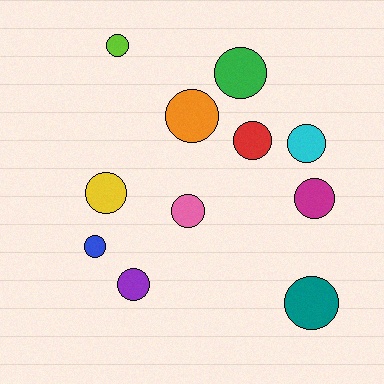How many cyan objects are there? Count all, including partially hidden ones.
There is 1 cyan object.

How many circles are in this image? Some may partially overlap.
There are 11 circles.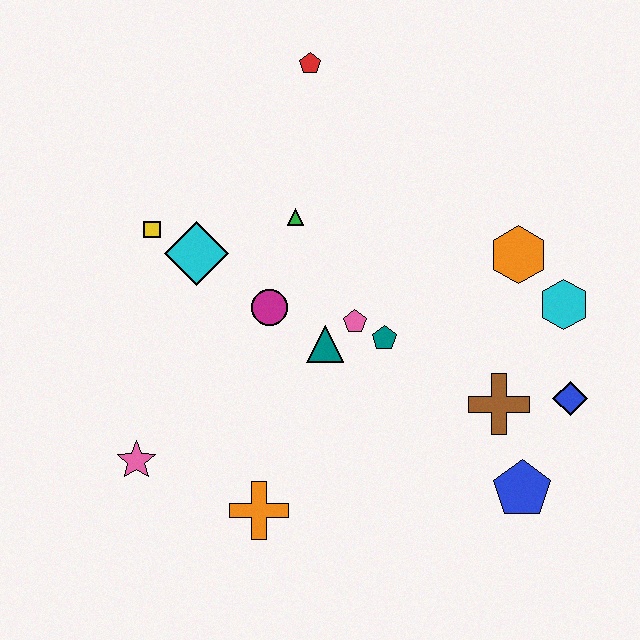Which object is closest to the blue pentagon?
The brown cross is closest to the blue pentagon.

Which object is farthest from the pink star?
The cyan hexagon is farthest from the pink star.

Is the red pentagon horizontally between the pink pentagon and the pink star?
Yes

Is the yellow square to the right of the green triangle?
No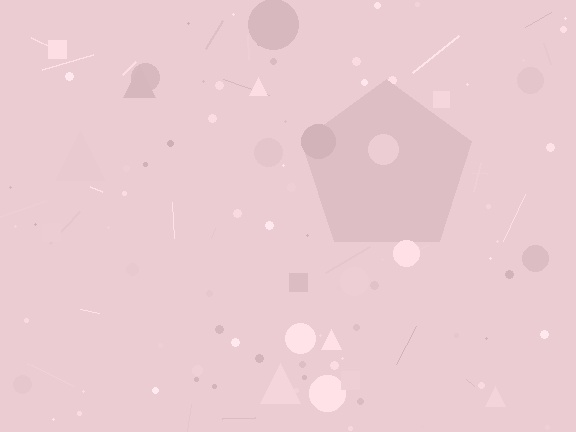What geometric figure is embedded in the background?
A pentagon is embedded in the background.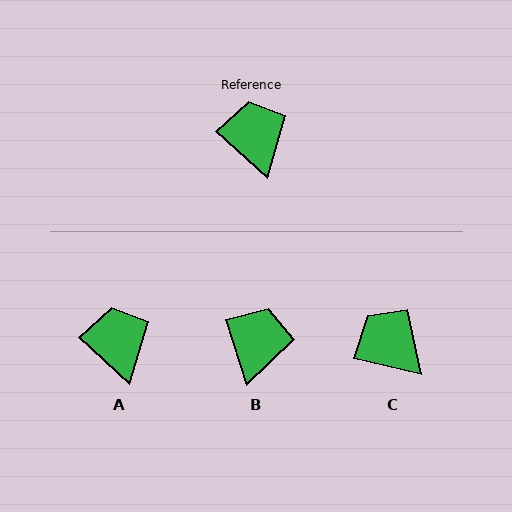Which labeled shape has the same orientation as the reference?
A.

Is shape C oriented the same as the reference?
No, it is off by about 29 degrees.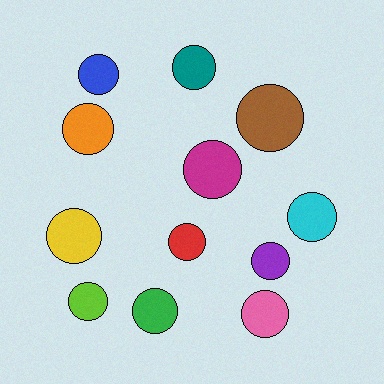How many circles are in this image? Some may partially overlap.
There are 12 circles.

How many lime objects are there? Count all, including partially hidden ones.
There is 1 lime object.